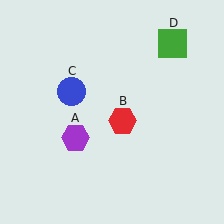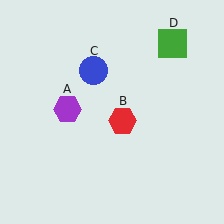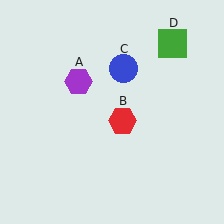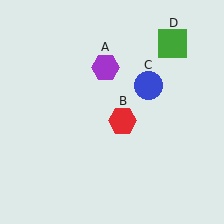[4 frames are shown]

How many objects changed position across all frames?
2 objects changed position: purple hexagon (object A), blue circle (object C).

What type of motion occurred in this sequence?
The purple hexagon (object A), blue circle (object C) rotated clockwise around the center of the scene.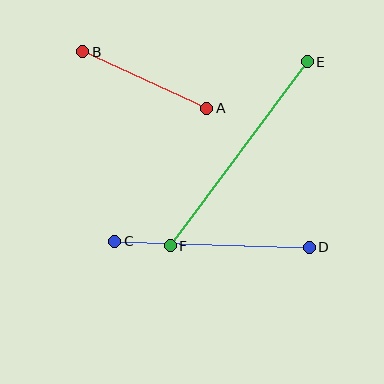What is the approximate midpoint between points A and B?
The midpoint is at approximately (145, 80) pixels.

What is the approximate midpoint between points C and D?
The midpoint is at approximately (212, 244) pixels.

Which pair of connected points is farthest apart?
Points E and F are farthest apart.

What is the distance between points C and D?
The distance is approximately 195 pixels.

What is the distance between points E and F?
The distance is approximately 230 pixels.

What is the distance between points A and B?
The distance is approximately 136 pixels.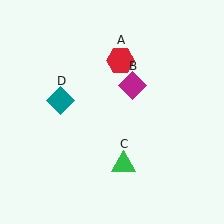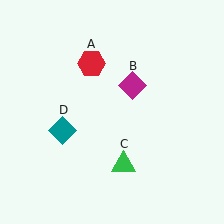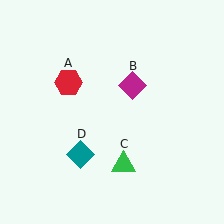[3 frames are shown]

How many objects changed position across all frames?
2 objects changed position: red hexagon (object A), teal diamond (object D).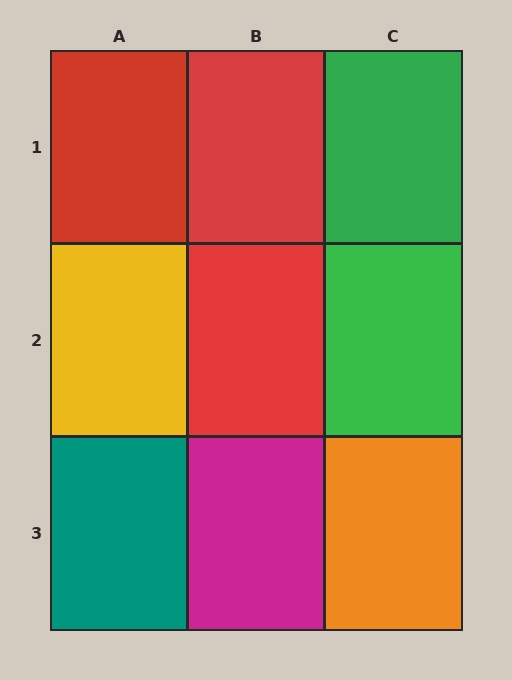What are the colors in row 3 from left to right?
Teal, magenta, orange.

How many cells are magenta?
1 cell is magenta.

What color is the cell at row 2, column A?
Yellow.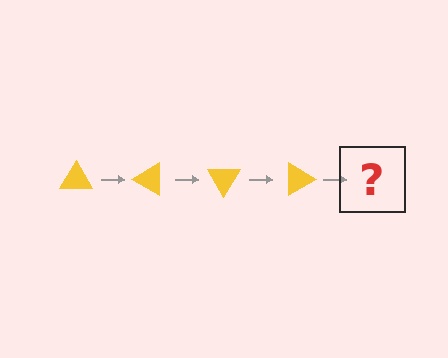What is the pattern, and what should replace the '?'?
The pattern is that the triangle rotates 30 degrees each step. The '?' should be a yellow triangle rotated 120 degrees.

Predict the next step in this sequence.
The next step is a yellow triangle rotated 120 degrees.